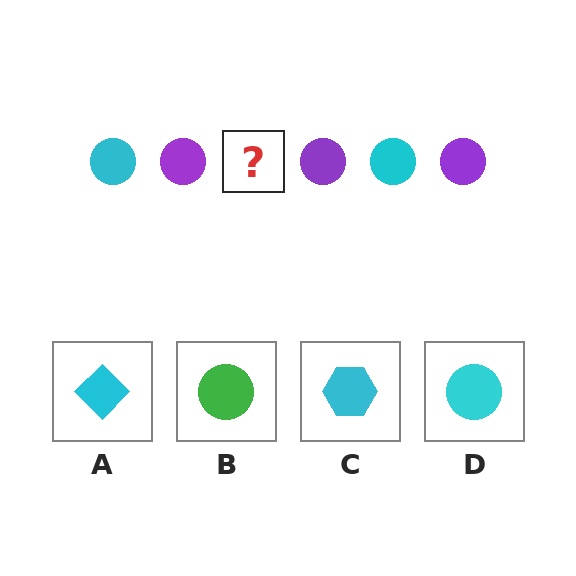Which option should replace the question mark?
Option D.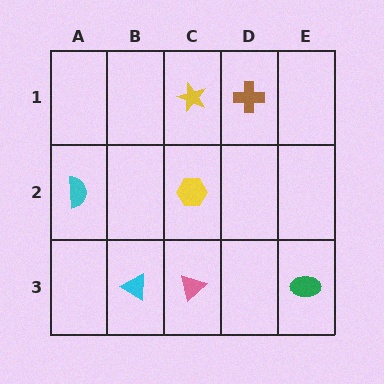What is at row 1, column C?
A yellow star.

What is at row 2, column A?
A cyan semicircle.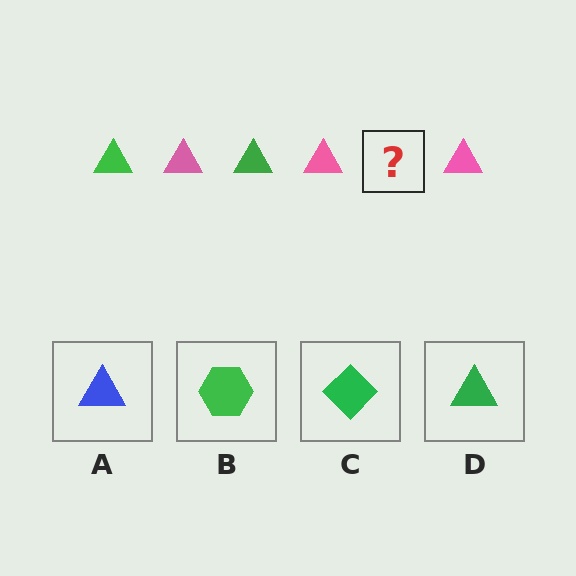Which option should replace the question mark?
Option D.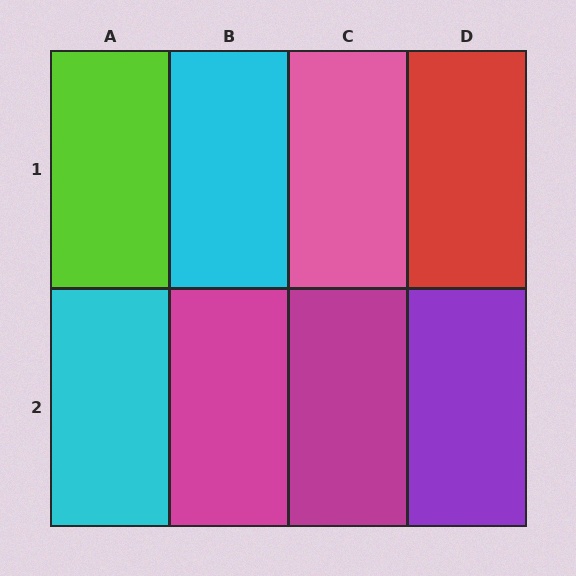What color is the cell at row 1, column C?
Pink.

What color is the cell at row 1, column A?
Lime.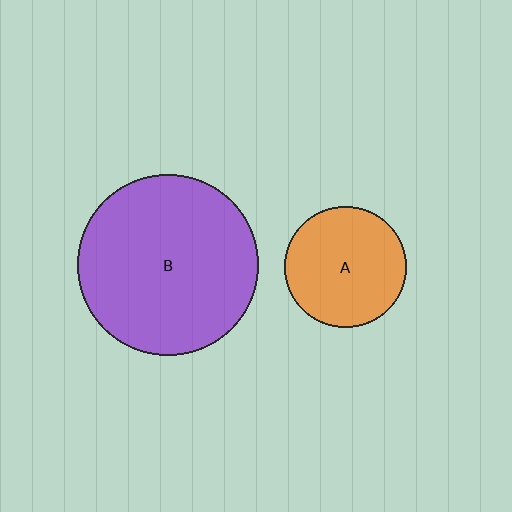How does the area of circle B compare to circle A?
Approximately 2.2 times.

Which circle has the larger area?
Circle B (purple).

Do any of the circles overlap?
No, none of the circles overlap.